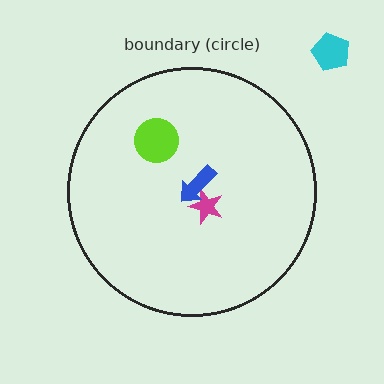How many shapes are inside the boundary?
3 inside, 1 outside.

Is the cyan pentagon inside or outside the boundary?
Outside.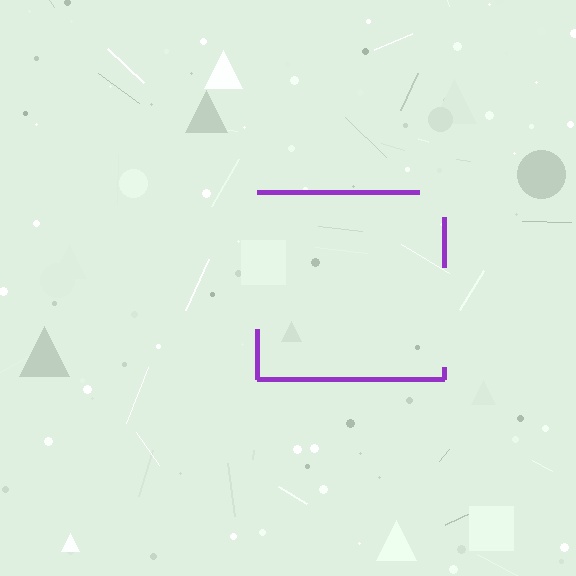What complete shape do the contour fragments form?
The contour fragments form a square.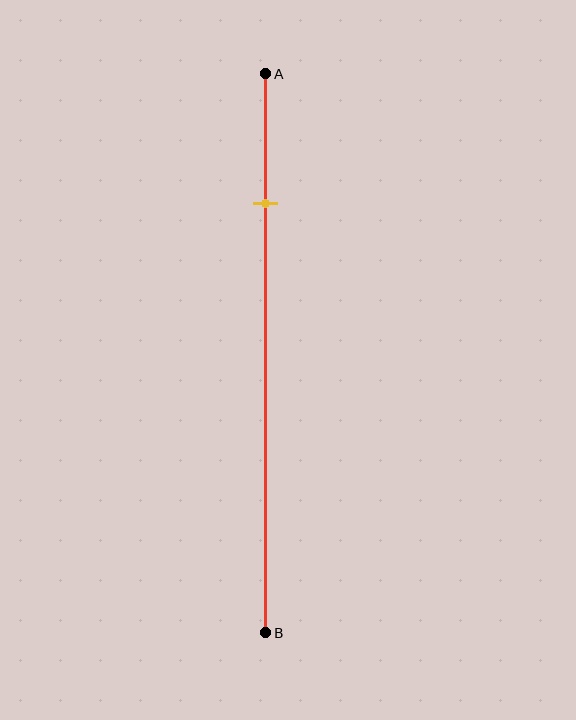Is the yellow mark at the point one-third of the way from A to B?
No, the mark is at about 25% from A, not at the 33% one-third point.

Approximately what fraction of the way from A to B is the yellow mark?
The yellow mark is approximately 25% of the way from A to B.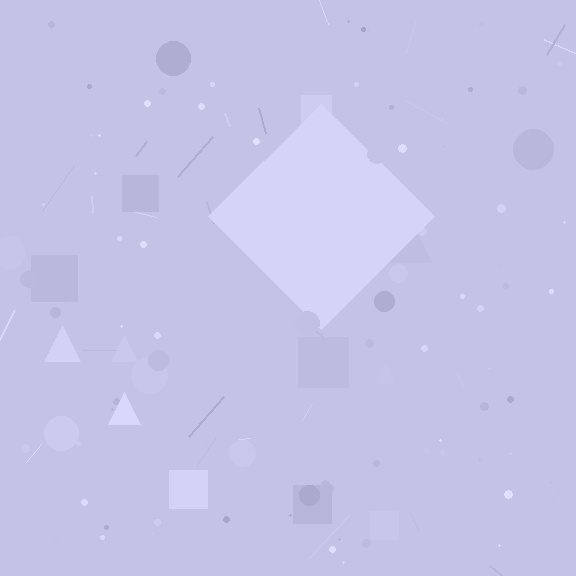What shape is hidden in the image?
A diamond is hidden in the image.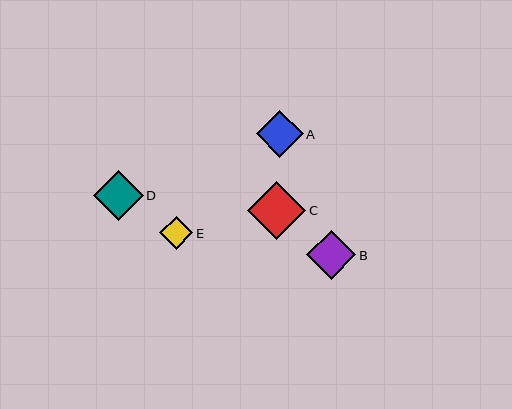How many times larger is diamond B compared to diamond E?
Diamond B is approximately 1.5 times the size of diamond E.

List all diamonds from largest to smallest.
From largest to smallest: C, D, B, A, E.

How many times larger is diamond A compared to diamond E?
Diamond A is approximately 1.4 times the size of diamond E.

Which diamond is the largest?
Diamond C is the largest with a size of approximately 58 pixels.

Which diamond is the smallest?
Diamond E is the smallest with a size of approximately 33 pixels.